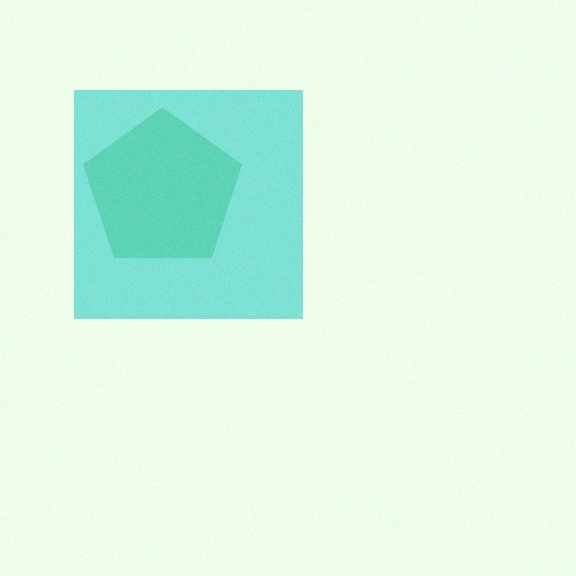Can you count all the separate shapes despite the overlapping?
Yes, there are 2 separate shapes.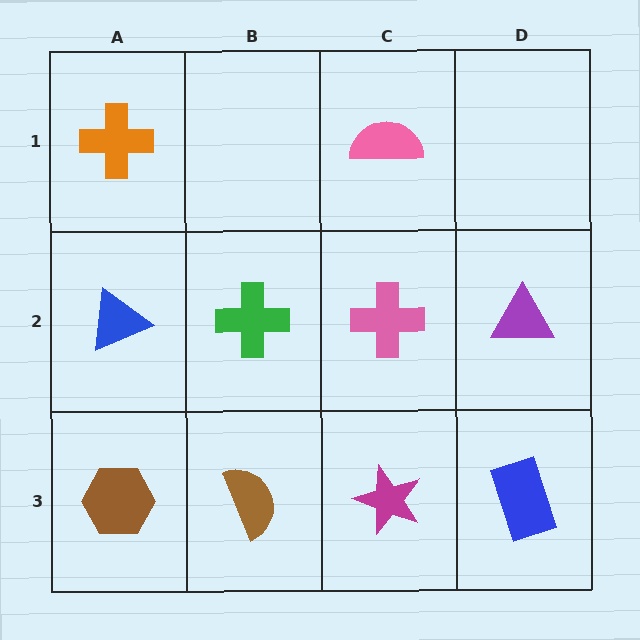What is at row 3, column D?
A blue rectangle.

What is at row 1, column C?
A pink semicircle.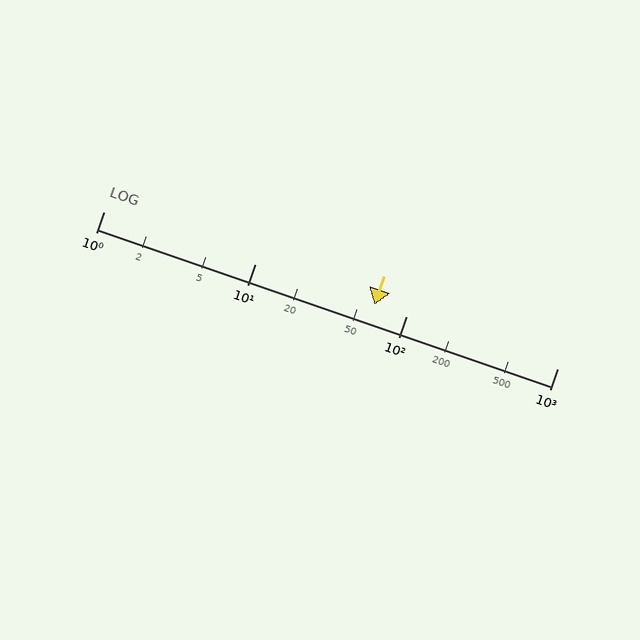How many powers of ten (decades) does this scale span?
The scale spans 3 decades, from 1 to 1000.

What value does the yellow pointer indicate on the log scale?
The pointer indicates approximately 62.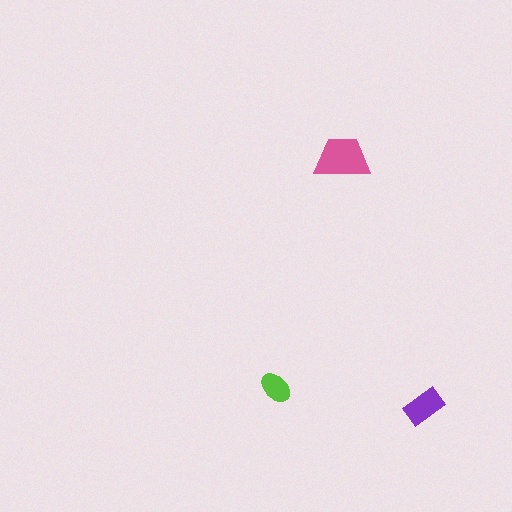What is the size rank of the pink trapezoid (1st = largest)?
1st.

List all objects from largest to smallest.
The pink trapezoid, the purple rectangle, the lime ellipse.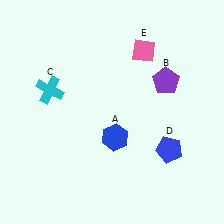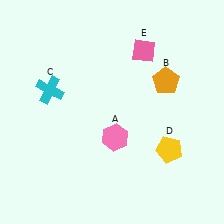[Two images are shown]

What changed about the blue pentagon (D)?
In Image 1, D is blue. In Image 2, it changed to yellow.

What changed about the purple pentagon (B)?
In Image 1, B is purple. In Image 2, it changed to orange.